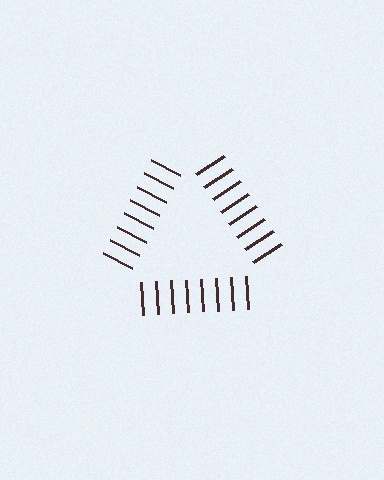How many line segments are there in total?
24 — 8 along each of the 3 edges.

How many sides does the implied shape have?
3 sides — the line-ends trace a triangle.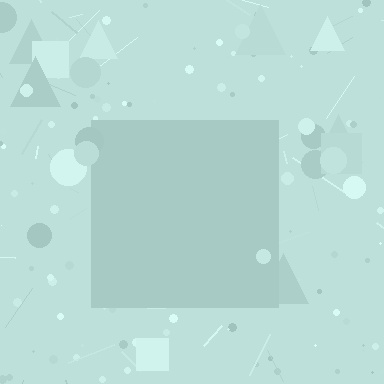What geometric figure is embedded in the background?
A square is embedded in the background.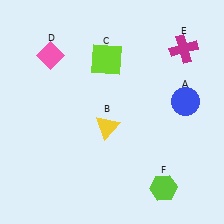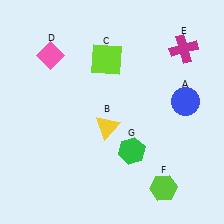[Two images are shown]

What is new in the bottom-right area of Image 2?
A green hexagon (G) was added in the bottom-right area of Image 2.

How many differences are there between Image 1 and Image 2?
There is 1 difference between the two images.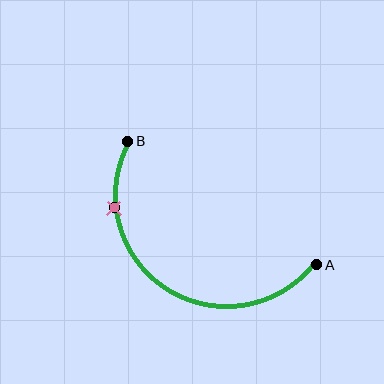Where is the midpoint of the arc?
The arc midpoint is the point on the curve farthest from the straight line joining A and B. It sits below that line.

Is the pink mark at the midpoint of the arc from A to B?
No. The pink mark lies on the arc but is closer to endpoint B. The arc midpoint would be at the point on the curve equidistant along the arc from both A and B.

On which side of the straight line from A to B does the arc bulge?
The arc bulges below the straight line connecting A and B.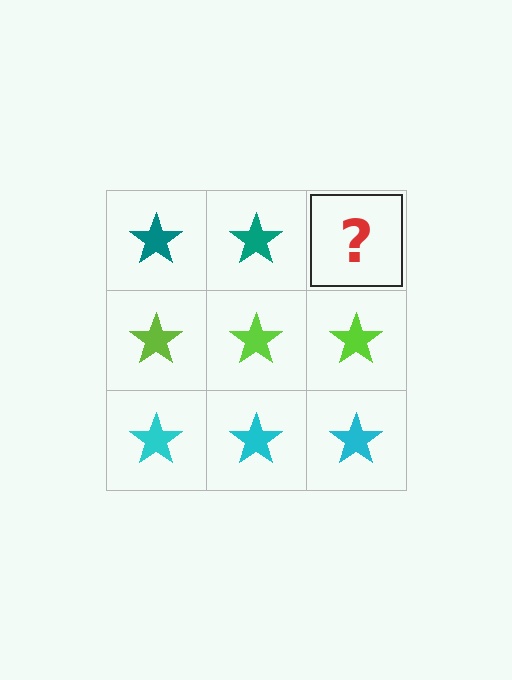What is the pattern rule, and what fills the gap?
The rule is that each row has a consistent color. The gap should be filled with a teal star.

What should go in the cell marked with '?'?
The missing cell should contain a teal star.